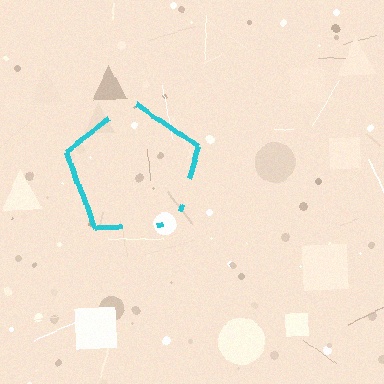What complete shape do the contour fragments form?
The contour fragments form a pentagon.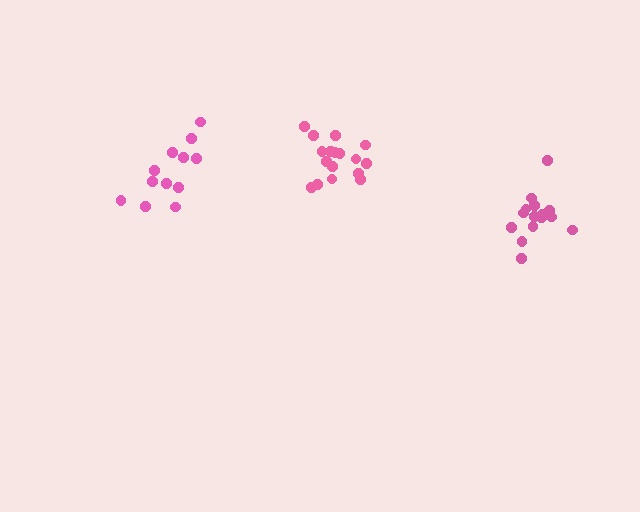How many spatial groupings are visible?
There are 3 spatial groupings.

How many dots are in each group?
Group 1: 12 dots, Group 2: 17 dots, Group 3: 16 dots (45 total).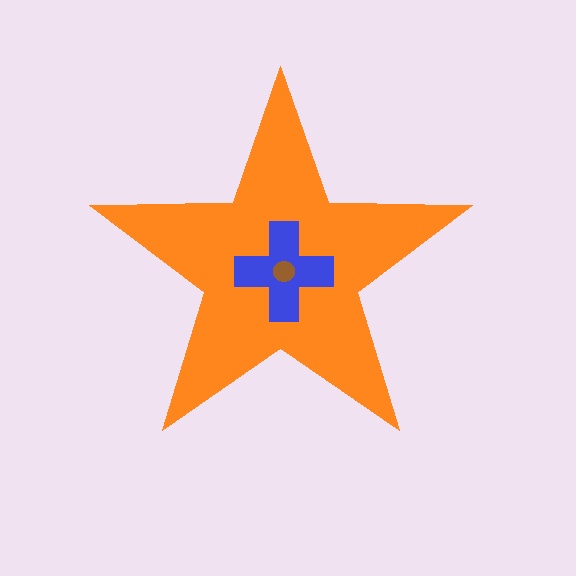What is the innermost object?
The brown circle.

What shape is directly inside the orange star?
The blue cross.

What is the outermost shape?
The orange star.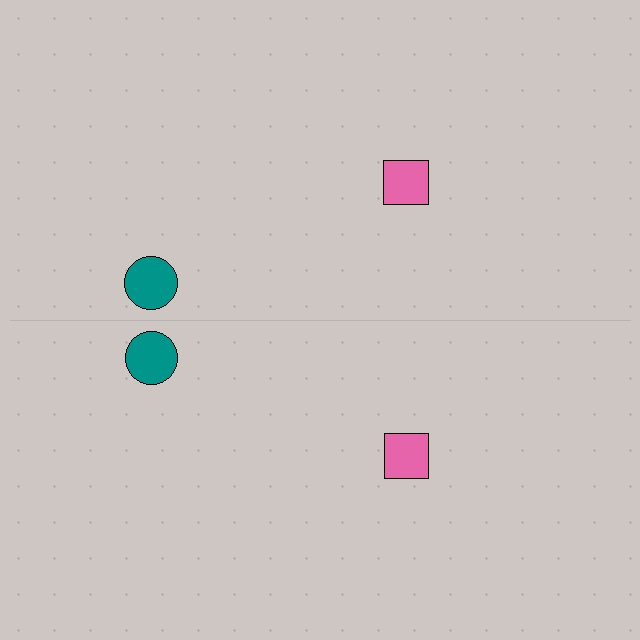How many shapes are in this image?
There are 4 shapes in this image.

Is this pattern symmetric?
Yes, this pattern has bilateral (reflection) symmetry.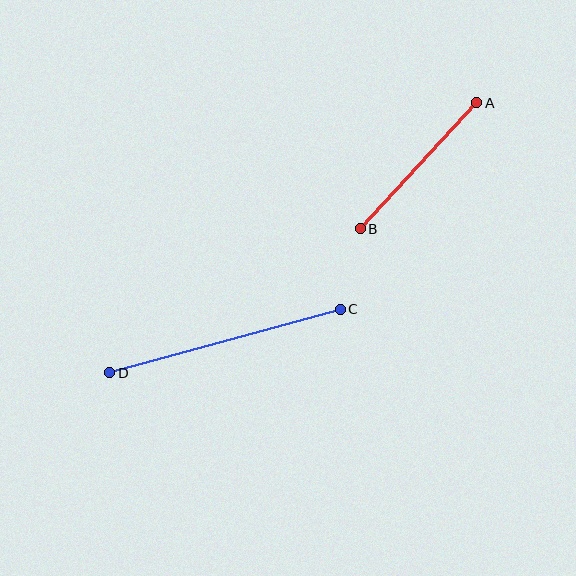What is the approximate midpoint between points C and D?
The midpoint is at approximately (225, 341) pixels.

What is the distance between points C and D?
The distance is approximately 239 pixels.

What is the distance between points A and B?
The distance is approximately 172 pixels.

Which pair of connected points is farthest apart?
Points C and D are farthest apart.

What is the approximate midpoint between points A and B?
The midpoint is at approximately (419, 166) pixels.